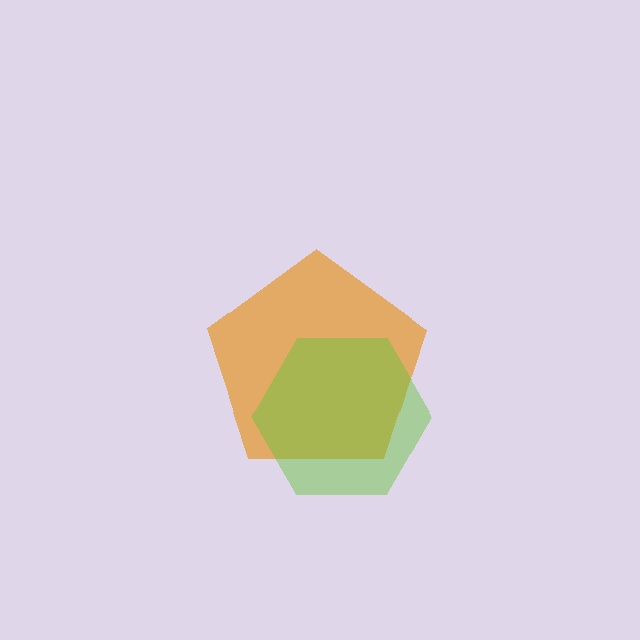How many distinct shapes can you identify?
There are 2 distinct shapes: an orange pentagon, a lime hexagon.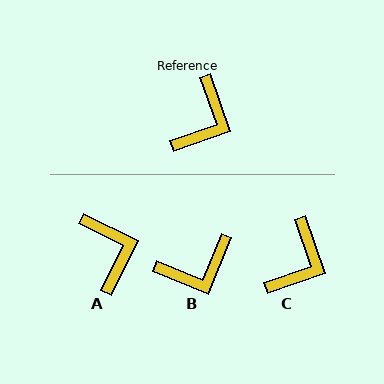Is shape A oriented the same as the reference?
No, it is off by about 44 degrees.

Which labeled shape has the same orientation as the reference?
C.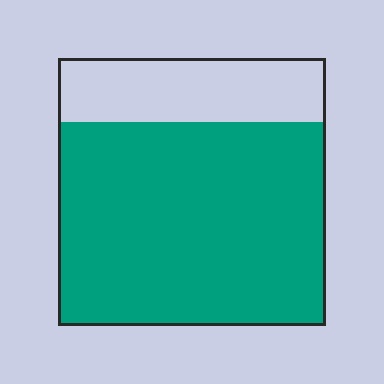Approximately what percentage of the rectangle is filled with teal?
Approximately 75%.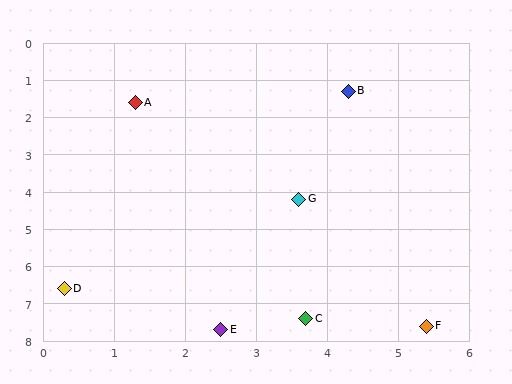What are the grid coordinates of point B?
Point B is at approximately (4.3, 1.3).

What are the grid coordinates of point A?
Point A is at approximately (1.3, 1.6).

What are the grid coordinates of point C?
Point C is at approximately (3.7, 7.4).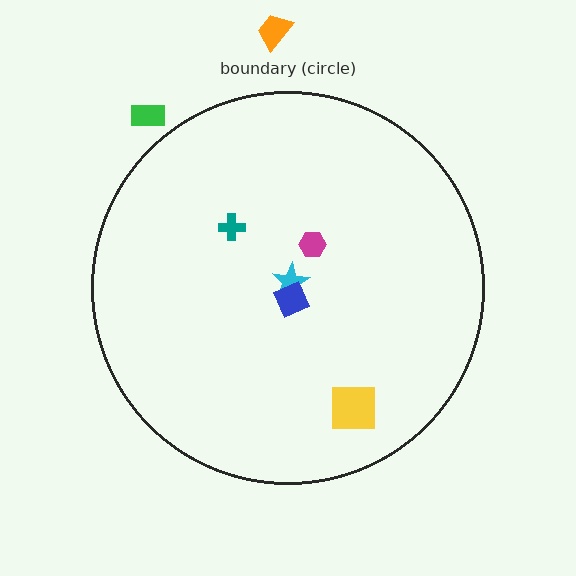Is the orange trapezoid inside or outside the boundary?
Outside.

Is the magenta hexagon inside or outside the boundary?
Inside.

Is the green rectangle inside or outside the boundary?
Outside.